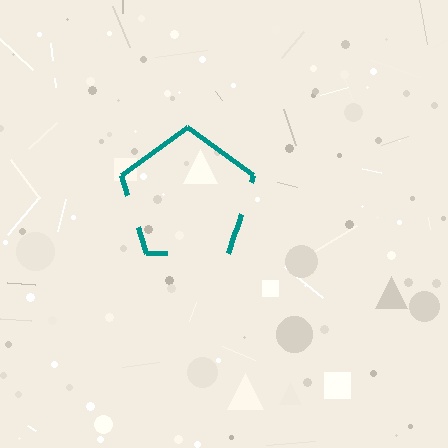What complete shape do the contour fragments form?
The contour fragments form a pentagon.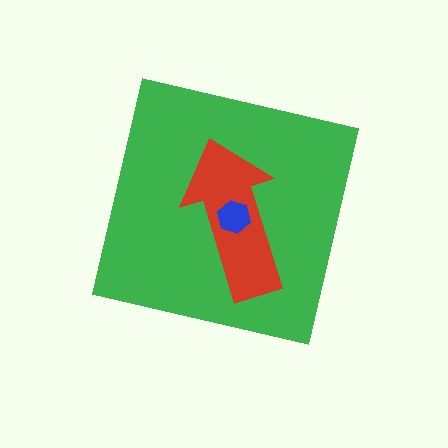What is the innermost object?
The blue hexagon.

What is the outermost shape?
The green square.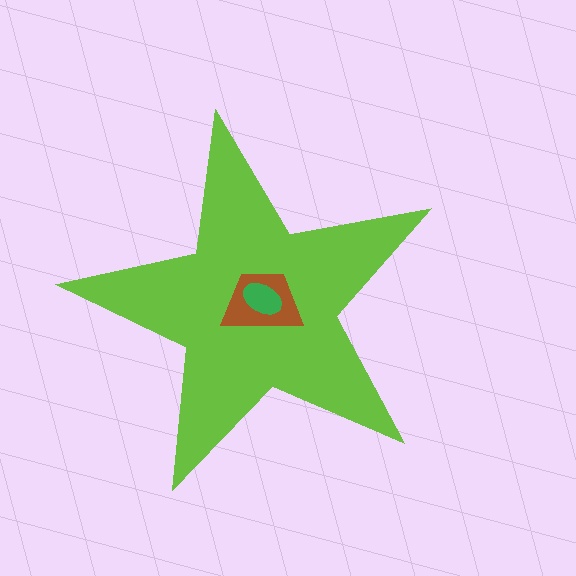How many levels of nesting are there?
3.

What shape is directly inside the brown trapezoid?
The green ellipse.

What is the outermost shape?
The lime star.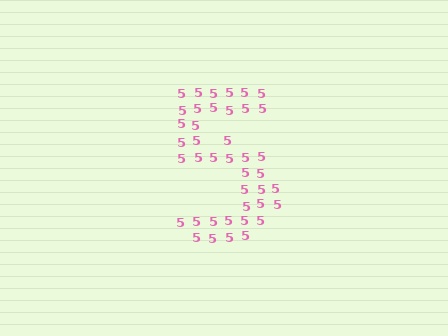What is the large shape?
The large shape is the digit 5.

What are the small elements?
The small elements are digit 5's.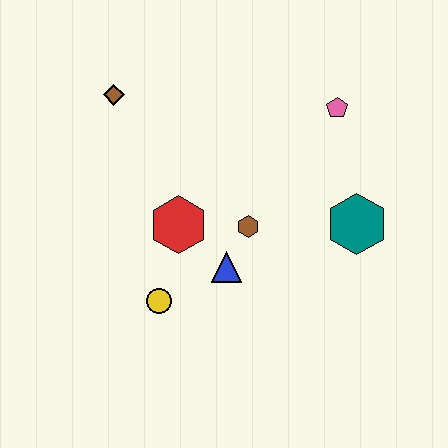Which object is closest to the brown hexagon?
The blue triangle is closest to the brown hexagon.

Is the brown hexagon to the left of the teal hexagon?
Yes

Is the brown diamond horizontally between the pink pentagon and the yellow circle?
No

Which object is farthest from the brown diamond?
The teal hexagon is farthest from the brown diamond.